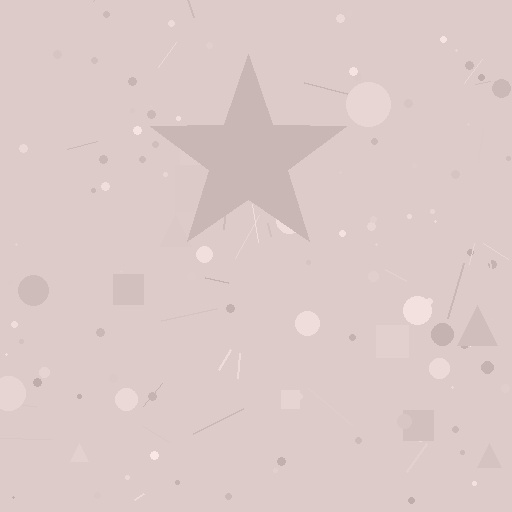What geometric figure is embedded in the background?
A star is embedded in the background.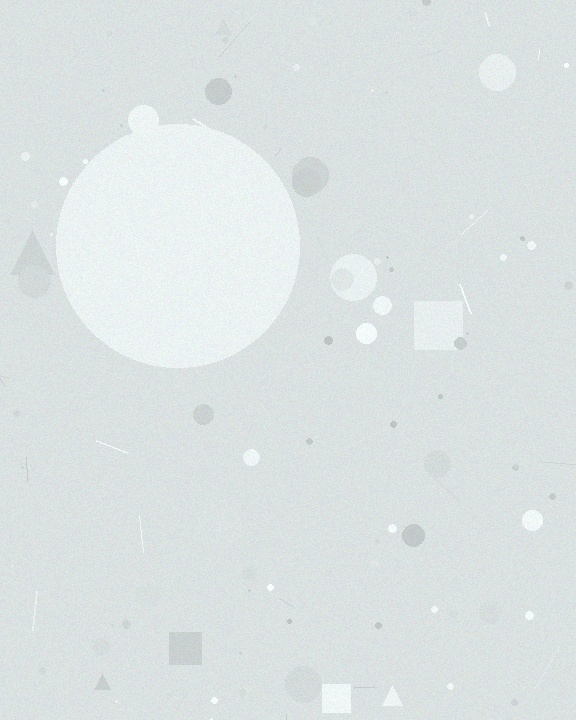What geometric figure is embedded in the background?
A circle is embedded in the background.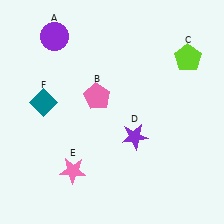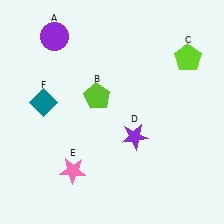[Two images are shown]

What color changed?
The pentagon (B) changed from pink in Image 1 to lime in Image 2.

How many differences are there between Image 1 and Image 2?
There is 1 difference between the two images.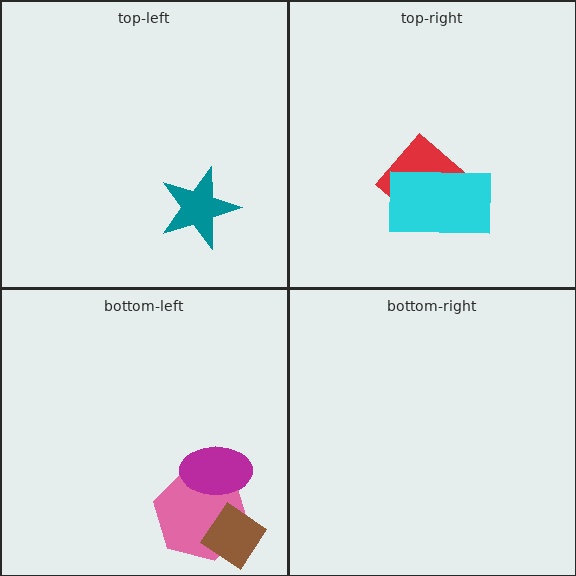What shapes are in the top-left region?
The teal star.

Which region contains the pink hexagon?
The bottom-left region.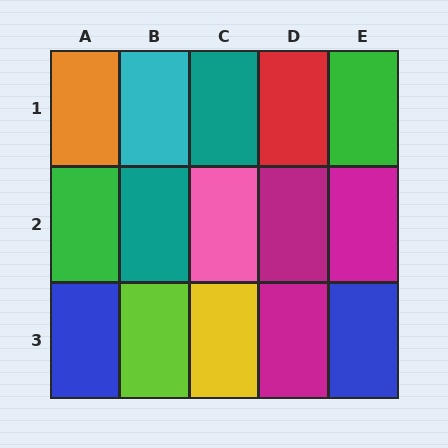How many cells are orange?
1 cell is orange.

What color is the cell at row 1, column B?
Cyan.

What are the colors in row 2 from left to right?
Green, teal, pink, magenta, magenta.